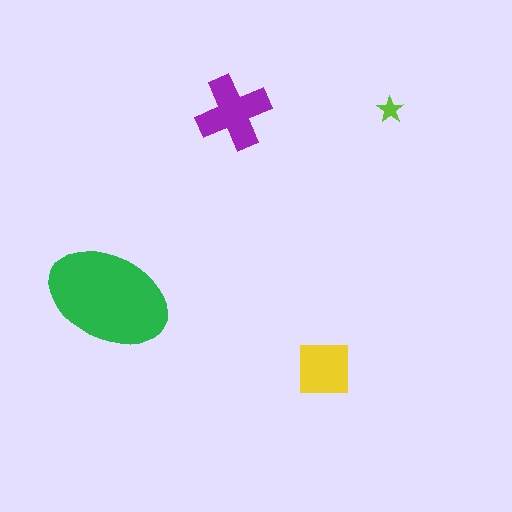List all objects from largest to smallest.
The green ellipse, the purple cross, the yellow square, the lime star.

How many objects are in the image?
There are 4 objects in the image.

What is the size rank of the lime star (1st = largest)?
4th.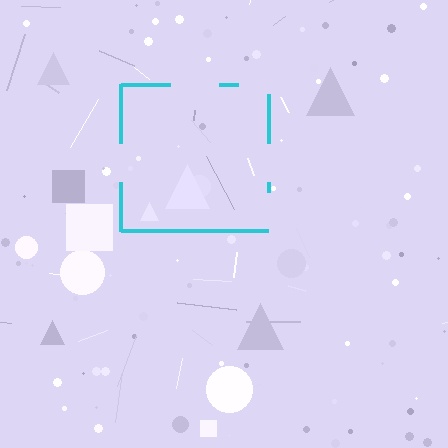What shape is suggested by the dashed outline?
The dashed outline suggests a square.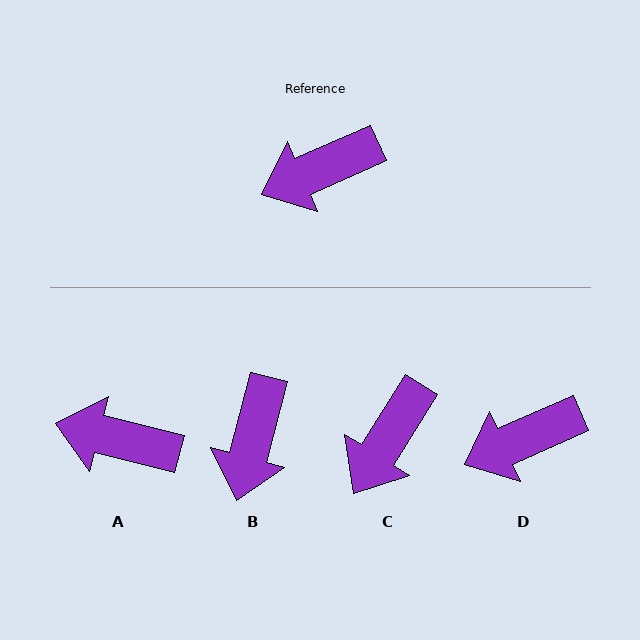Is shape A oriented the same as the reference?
No, it is off by about 38 degrees.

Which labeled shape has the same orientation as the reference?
D.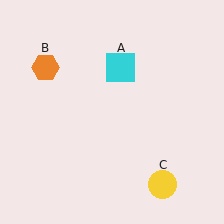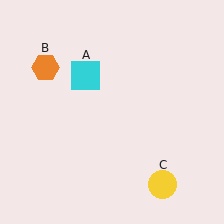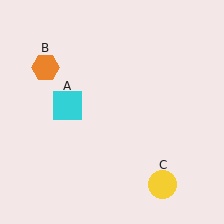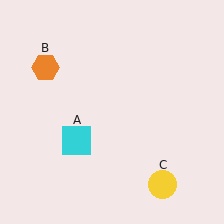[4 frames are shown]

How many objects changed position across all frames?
1 object changed position: cyan square (object A).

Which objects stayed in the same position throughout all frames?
Orange hexagon (object B) and yellow circle (object C) remained stationary.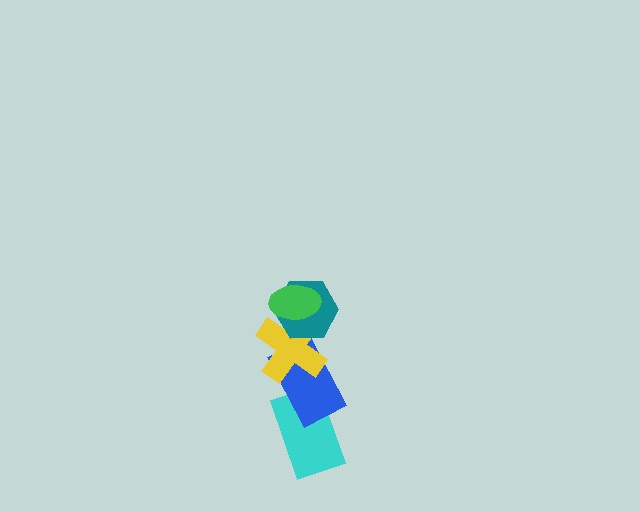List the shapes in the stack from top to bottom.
From top to bottom: the green ellipse, the teal hexagon, the yellow cross, the blue rectangle, the cyan rectangle.